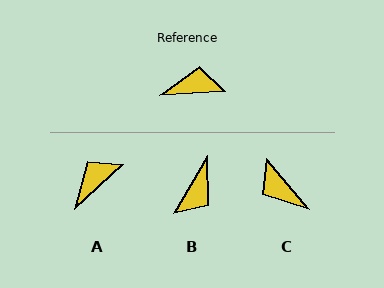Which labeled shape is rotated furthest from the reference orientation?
C, about 127 degrees away.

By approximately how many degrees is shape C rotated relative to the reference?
Approximately 127 degrees counter-clockwise.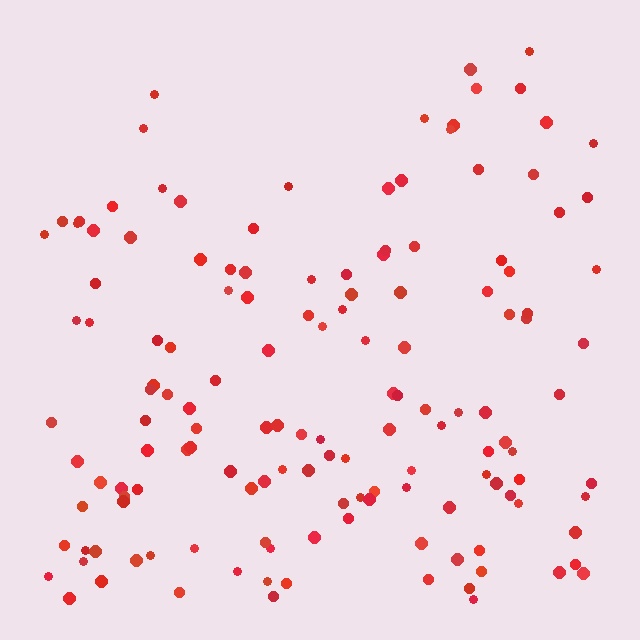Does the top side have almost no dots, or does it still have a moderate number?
Still a moderate number, just noticeably fewer than the bottom.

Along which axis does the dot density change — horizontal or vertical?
Vertical.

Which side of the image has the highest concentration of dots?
The bottom.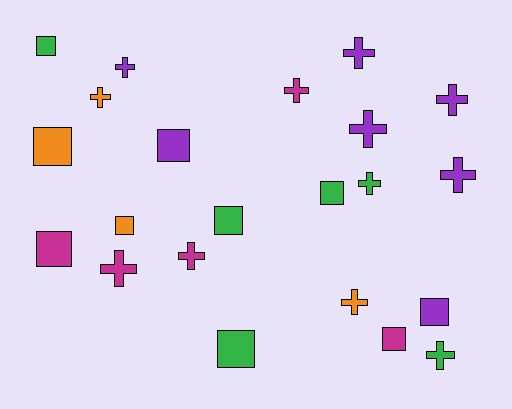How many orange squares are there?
There are 2 orange squares.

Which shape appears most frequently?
Cross, with 12 objects.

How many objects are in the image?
There are 22 objects.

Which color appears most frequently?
Purple, with 7 objects.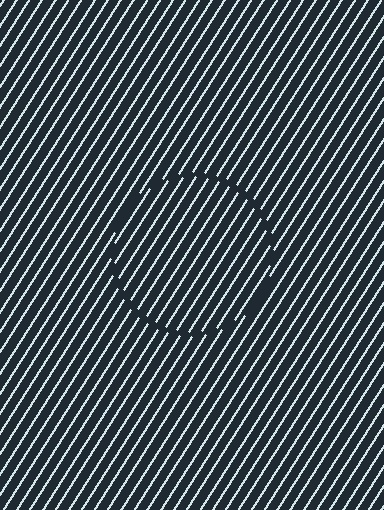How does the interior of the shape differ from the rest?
The interior of the shape contains the same grating, shifted by half a period — the contour is defined by the phase discontinuity where line-ends from the inner and outer gratings abut.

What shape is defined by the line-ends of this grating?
An illusory circle. The interior of the shape contains the same grating, shifted by half a period — the contour is defined by the phase discontinuity where line-ends from the inner and outer gratings abut.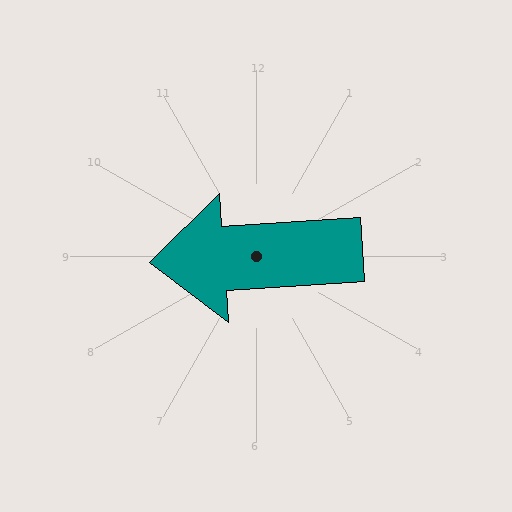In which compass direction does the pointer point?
West.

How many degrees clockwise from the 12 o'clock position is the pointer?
Approximately 266 degrees.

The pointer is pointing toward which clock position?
Roughly 9 o'clock.